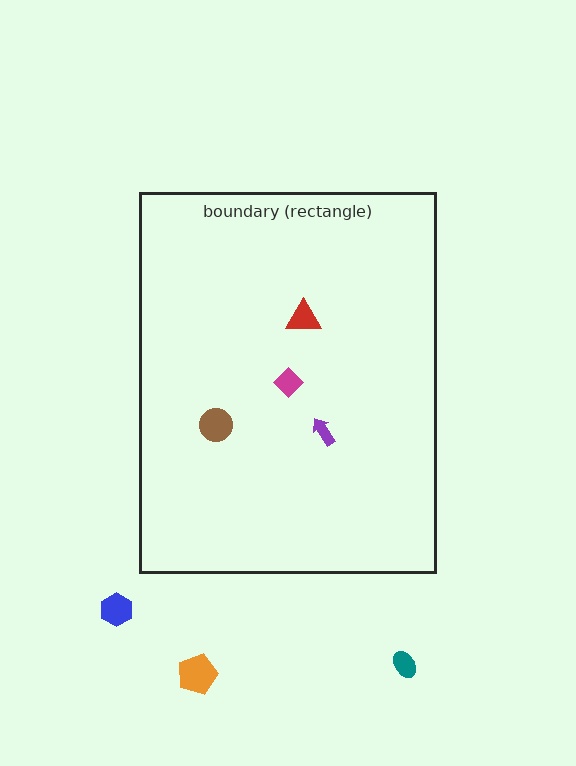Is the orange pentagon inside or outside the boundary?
Outside.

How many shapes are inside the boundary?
4 inside, 3 outside.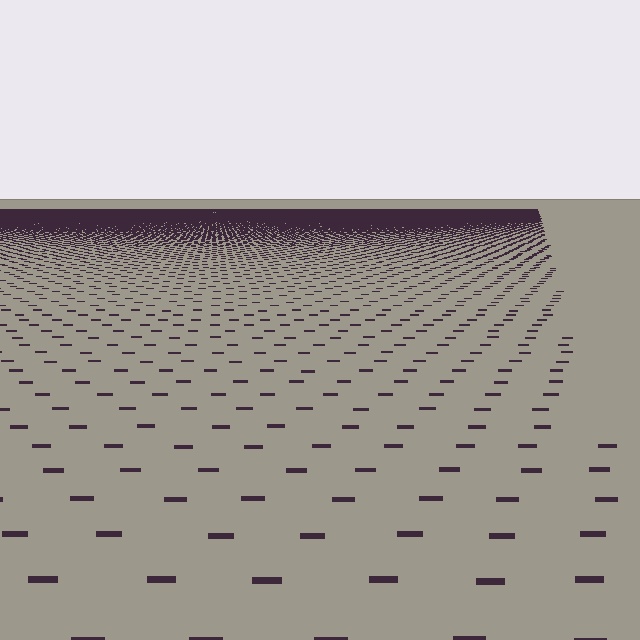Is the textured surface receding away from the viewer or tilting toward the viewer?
The surface is receding away from the viewer. Texture elements get smaller and denser toward the top.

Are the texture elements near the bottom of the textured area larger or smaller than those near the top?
Larger. Near the bottom, elements are closer to the viewer and appear at a bigger on-screen size.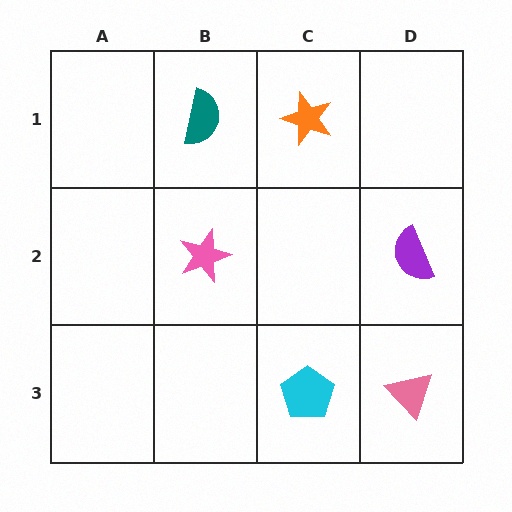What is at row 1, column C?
An orange star.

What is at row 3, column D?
A pink triangle.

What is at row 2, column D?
A purple semicircle.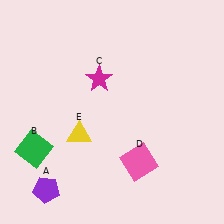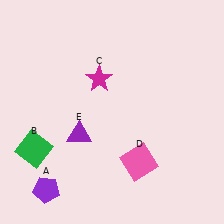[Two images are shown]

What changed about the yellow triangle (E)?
In Image 1, E is yellow. In Image 2, it changed to purple.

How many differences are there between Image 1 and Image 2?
There is 1 difference between the two images.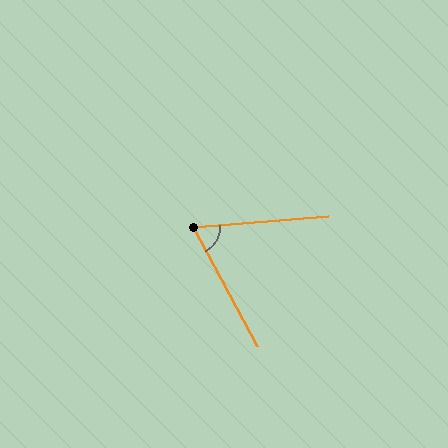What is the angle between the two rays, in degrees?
Approximately 66 degrees.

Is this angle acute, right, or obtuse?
It is acute.